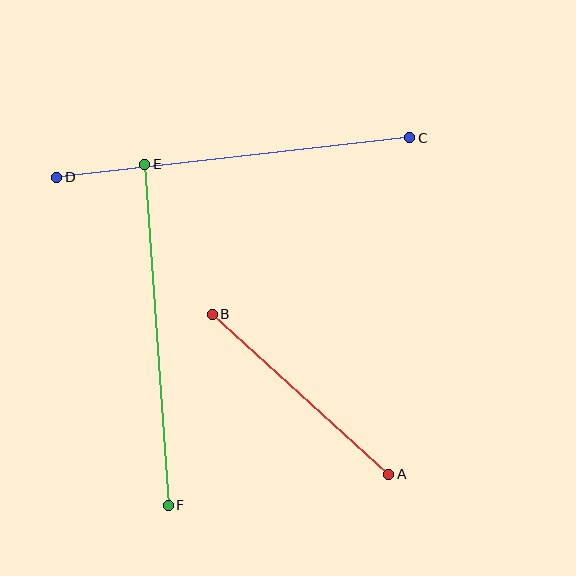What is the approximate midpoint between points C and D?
The midpoint is at approximately (233, 158) pixels.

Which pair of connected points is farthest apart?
Points C and D are farthest apart.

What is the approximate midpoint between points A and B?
The midpoint is at approximately (301, 394) pixels.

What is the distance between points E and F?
The distance is approximately 342 pixels.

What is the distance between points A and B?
The distance is approximately 238 pixels.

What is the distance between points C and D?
The distance is approximately 355 pixels.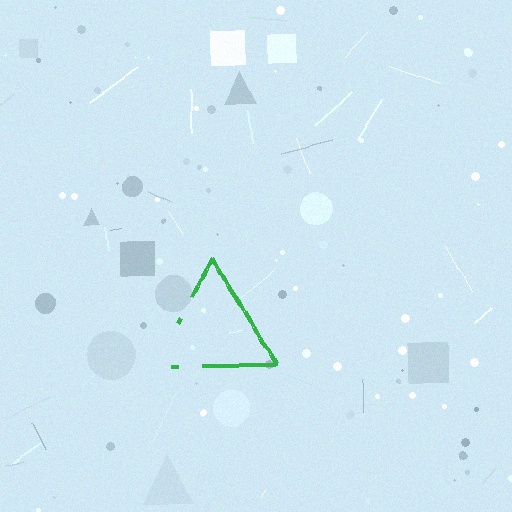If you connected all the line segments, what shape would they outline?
They would outline a triangle.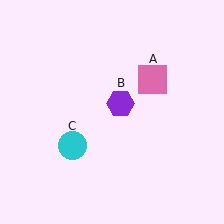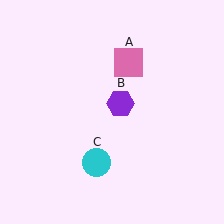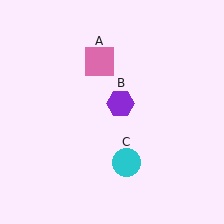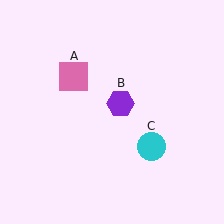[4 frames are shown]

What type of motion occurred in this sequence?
The pink square (object A), cyan circle (object C) rotated counterclockwise around the center of the scene.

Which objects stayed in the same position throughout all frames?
Purple hexagon (object B) remained stationary.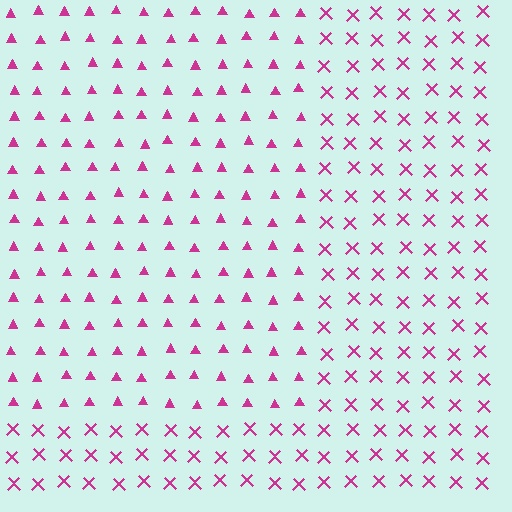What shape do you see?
I see a rectangle.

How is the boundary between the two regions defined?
The boundary is defined by a change in element shape: triangles inside vs. X marks outside. All elements share the same color and spacing.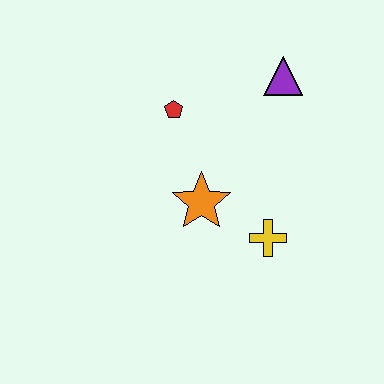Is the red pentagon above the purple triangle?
No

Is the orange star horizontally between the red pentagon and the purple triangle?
Yes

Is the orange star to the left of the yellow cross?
Yes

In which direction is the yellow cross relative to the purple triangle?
The yellow cross is below the purple triangle.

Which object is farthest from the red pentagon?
The yellow cross is farthest from the red pentagon.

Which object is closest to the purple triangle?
The red pentagon is closest to the purple triangle.